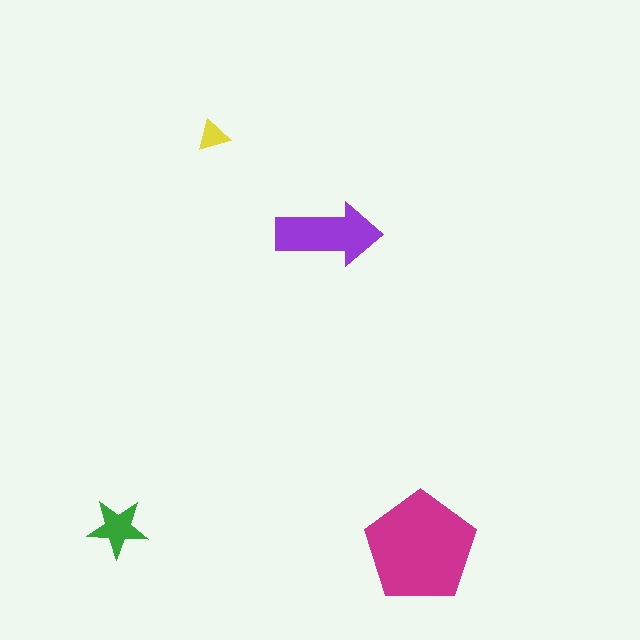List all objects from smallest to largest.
The yellow triangle, the green star, the purple arrow, the magenta pentagon.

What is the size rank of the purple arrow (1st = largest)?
2nd.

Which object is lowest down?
The magenta pentagon is bottommost.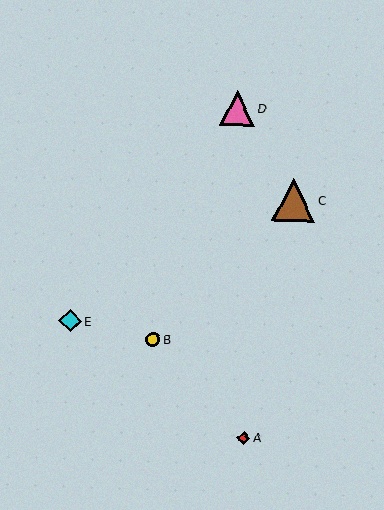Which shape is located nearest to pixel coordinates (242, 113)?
The pink triangle (labeled D) at (237, 108) is nearest to that location.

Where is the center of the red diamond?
The center of the red diamond is at (244, 438).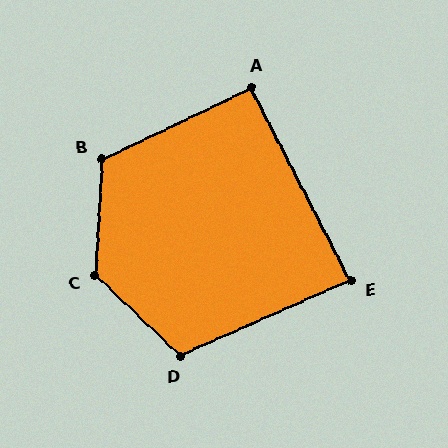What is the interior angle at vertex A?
Approximately 92 degrees (approximately right).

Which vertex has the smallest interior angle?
E, at approximately 87 degrees.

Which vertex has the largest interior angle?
C, at approximately 130 degrees.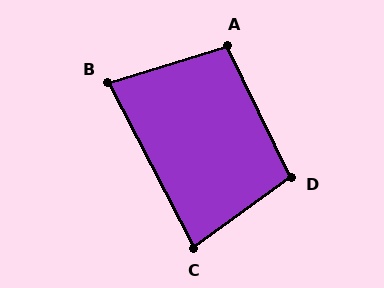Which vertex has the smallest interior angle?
B, at approximately 80 degrees.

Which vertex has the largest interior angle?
D, at approximately 100 degrees.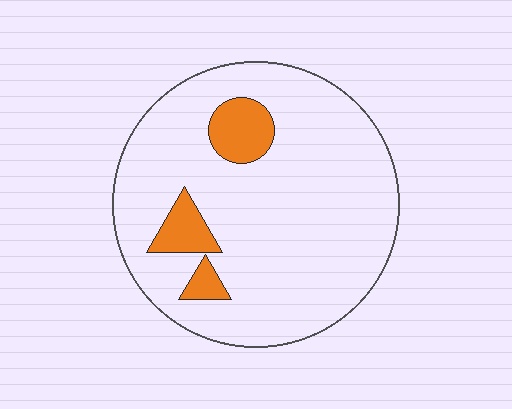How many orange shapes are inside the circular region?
3.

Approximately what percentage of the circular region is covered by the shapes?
Approximately 10%.